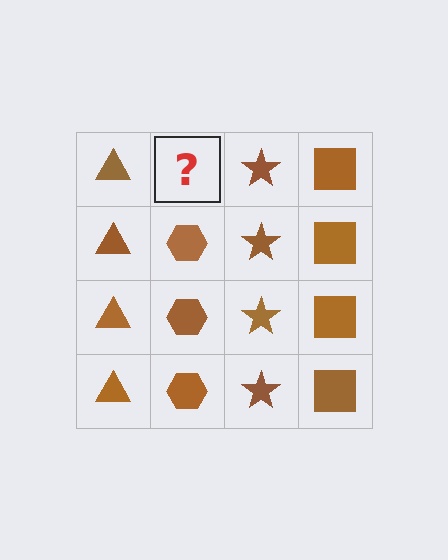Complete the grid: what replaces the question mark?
The question mark should be replaced with a brown hexagon.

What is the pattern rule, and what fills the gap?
The rule is that each column has a consistent shape. The gap should be filled with a brown hexagon.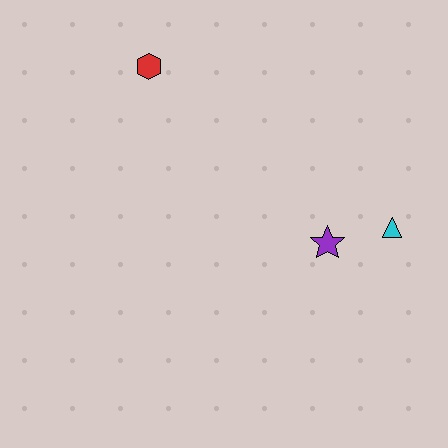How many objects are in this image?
There are 3 objects.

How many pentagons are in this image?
There are no pentagons.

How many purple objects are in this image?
There is 1 purple object.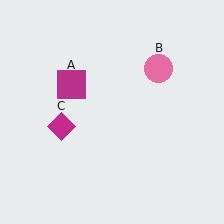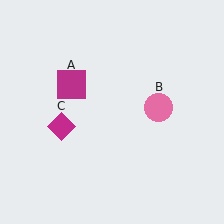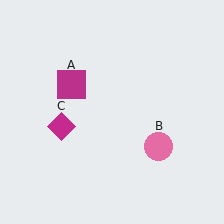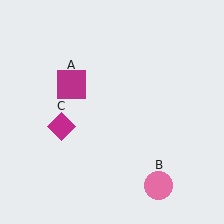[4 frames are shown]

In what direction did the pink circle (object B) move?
The pink circle (object B) moved down.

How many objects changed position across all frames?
1 object changed position: pink circle (object B).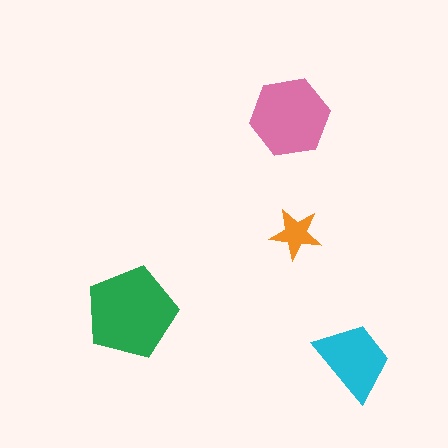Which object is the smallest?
The orange star.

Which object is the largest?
The green pentagon.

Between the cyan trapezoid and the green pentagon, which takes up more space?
The green pentagon.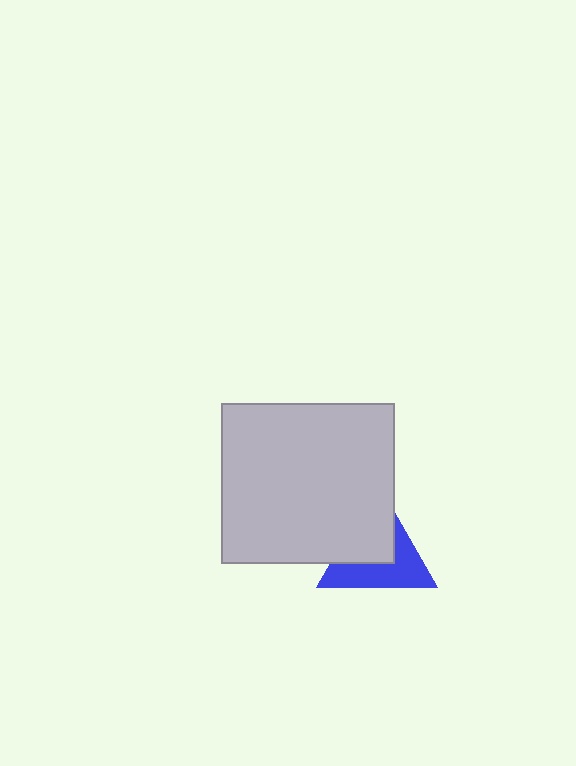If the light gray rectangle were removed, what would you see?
You would see the complete blue triangle.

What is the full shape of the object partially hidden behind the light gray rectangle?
The partially hidden object is a blue triangle.